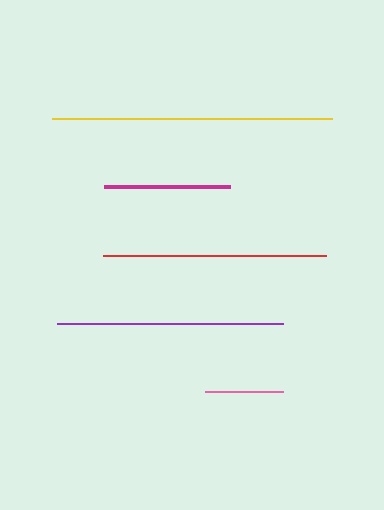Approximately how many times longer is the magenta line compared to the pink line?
The magenta line is approximately 1.6 times the length of the pink line.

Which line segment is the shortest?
The pink line is the shortest at approximately 77 pixels.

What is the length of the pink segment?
The pink segment is approximately 77 pixels long.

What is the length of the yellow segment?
The yellow segment is approximately 280 pixels long.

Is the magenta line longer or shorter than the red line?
The red line is longer than the magenta line.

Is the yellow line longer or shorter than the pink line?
The yellow line is longer than the pink line.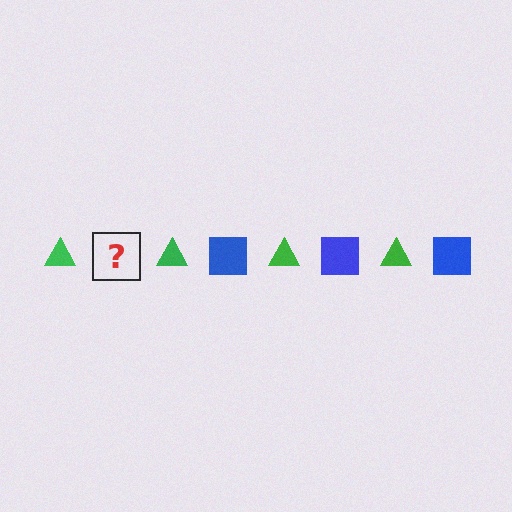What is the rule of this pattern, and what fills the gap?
The rule is that the pattern alternates between green triangle and blue square. The gap should be filled with a blue square.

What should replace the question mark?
The question mark should be replaced with a blue square.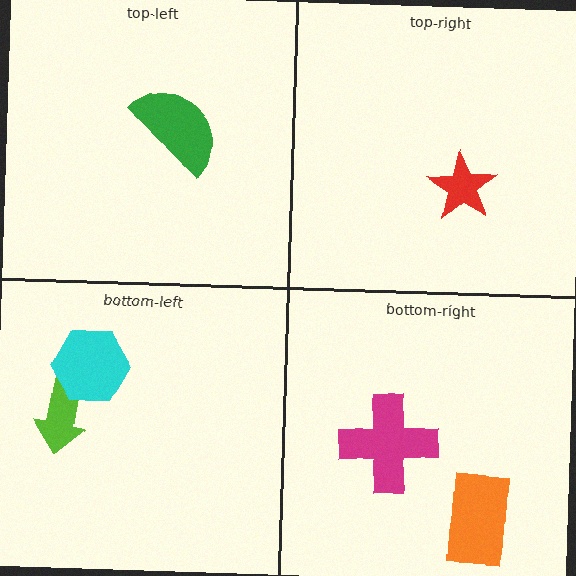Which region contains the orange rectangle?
The bottom-right region.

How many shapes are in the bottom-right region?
2.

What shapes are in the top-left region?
The green semicircle.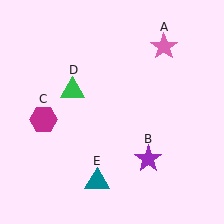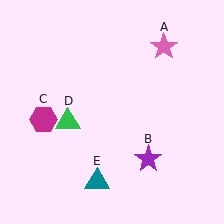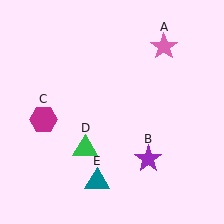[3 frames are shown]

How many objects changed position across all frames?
1 object changed position: green triangle (object D).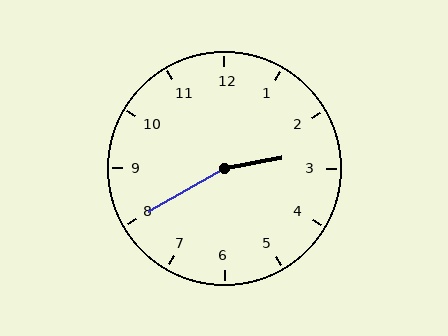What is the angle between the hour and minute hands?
Approximately 160 degrees.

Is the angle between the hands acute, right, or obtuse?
It is obtuse.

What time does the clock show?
2:40.